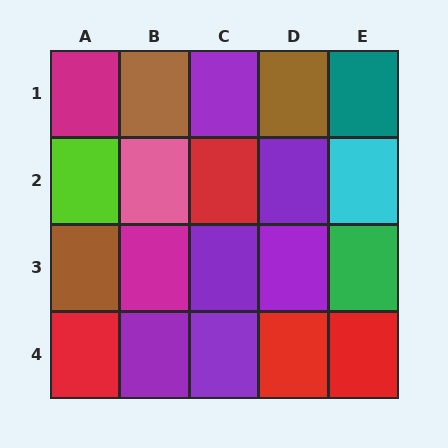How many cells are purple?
6 cells are purple.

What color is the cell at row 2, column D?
Purple.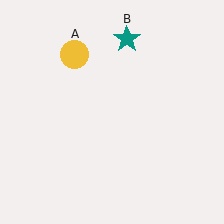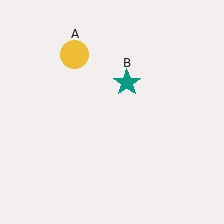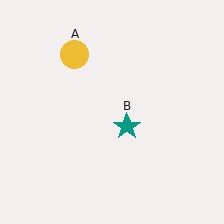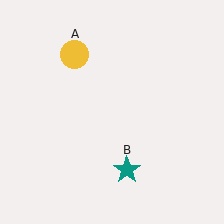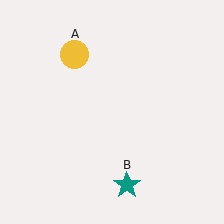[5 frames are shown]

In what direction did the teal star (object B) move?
The teal star (object B) moved down.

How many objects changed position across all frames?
1 object changed position: teal star (object B).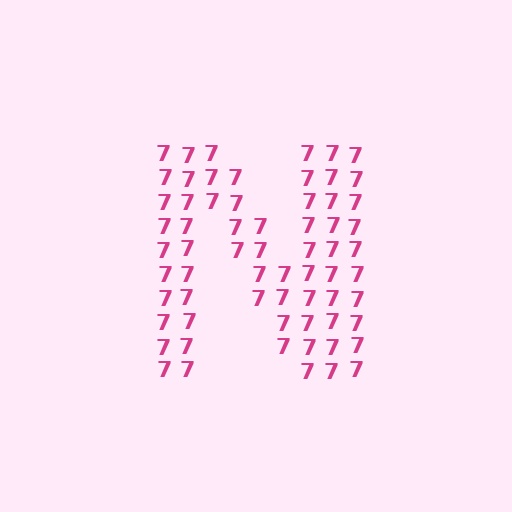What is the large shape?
The large shape is the letter N.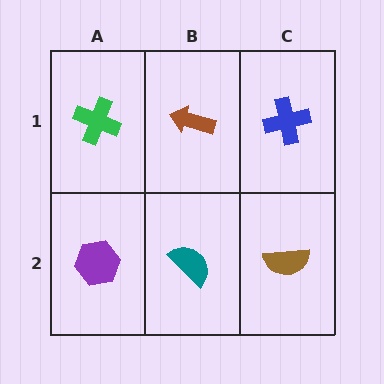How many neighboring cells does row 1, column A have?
2.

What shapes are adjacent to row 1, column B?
A teal semicircle (row 2, column B), a green cross (row 1, column A), a blue cross (row 1, column C).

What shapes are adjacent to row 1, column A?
A purple hexagon (row 2, column A), a brown arrow (row 1, column B).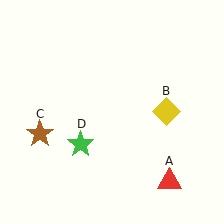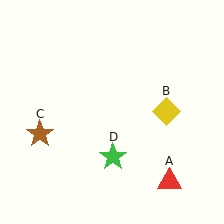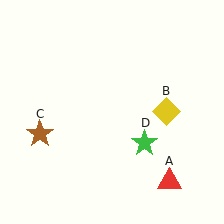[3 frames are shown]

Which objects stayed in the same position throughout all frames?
Red triangle (object A) and yellow diamond (object B) and brown star (object C) remained stationary.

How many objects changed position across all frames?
1 object changed position: green star (object D).